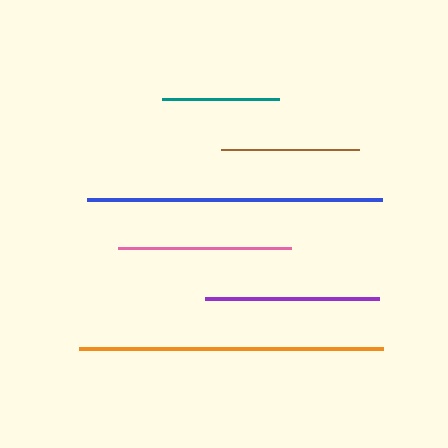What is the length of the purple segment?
The purple segment is approximately 174 pixels long.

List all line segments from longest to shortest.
From longest to shortest: orange, blue, purple, pink, brown, teal.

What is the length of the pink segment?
The pink segment is approximately 173 pixels long.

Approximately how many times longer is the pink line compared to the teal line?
The pink line is approximately 1.5 times the length of the teal line.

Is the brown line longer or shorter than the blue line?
The blue line is longer than the brown line.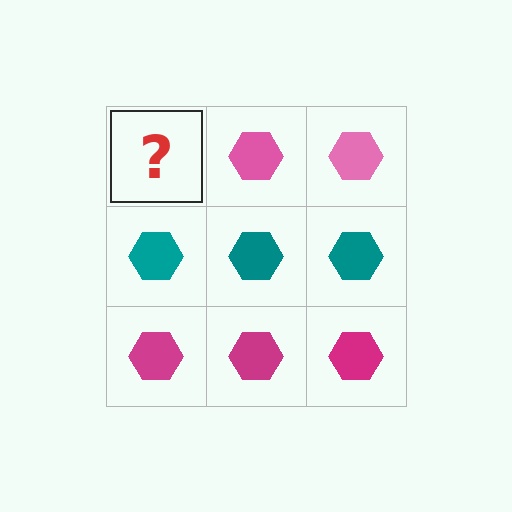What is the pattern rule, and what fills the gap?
The rule is that each row has a consistent color. The gap should be filled with a pink hexagon.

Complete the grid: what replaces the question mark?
The question mark should be replaced with a pink hexagon.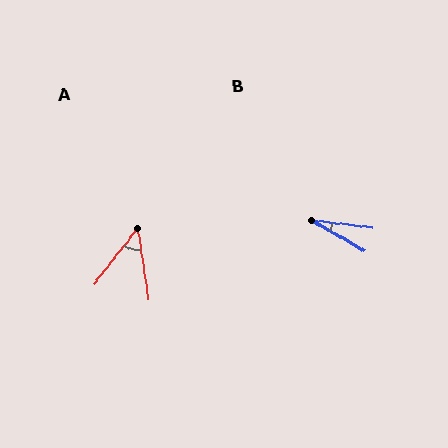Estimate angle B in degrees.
Approximately 23 degrees.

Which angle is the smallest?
B, at approximately 23 degrees.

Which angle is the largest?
A, at approximately 46 degrees.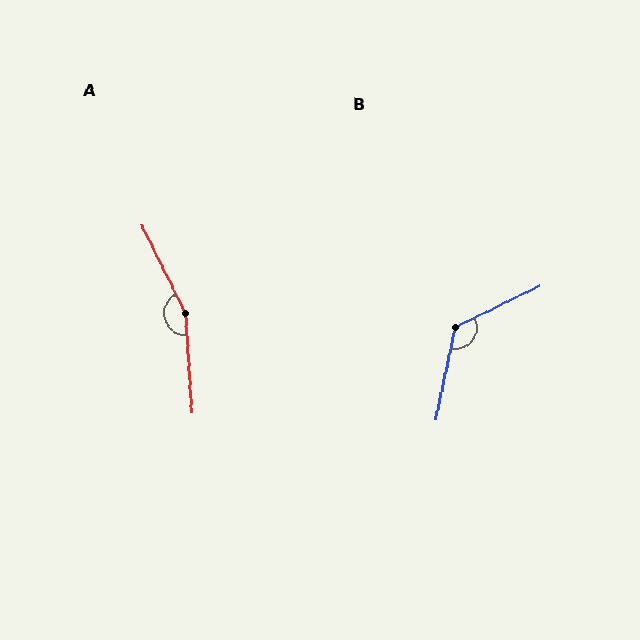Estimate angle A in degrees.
Approximately 158 degrees.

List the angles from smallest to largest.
B (128°), A (158°).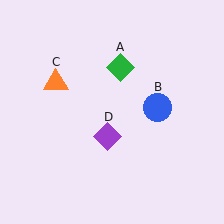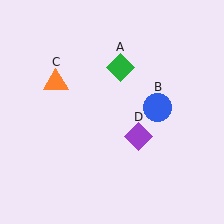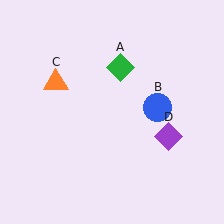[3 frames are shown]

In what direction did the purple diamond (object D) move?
The purple diamond (object D) moved right.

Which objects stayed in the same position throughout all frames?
Green diamond (object A) and blue circle (object B) and orange triangle (object C) remained stationary.